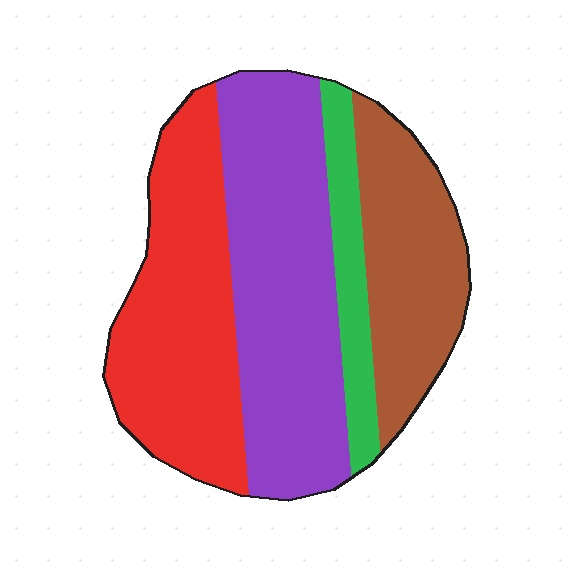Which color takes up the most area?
Purple, at roughly 35%.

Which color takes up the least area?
Green, at roughly 10%.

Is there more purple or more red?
Purple.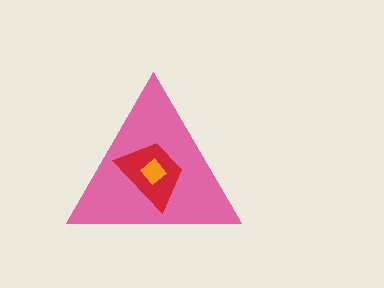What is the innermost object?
The orange diamond.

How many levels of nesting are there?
3.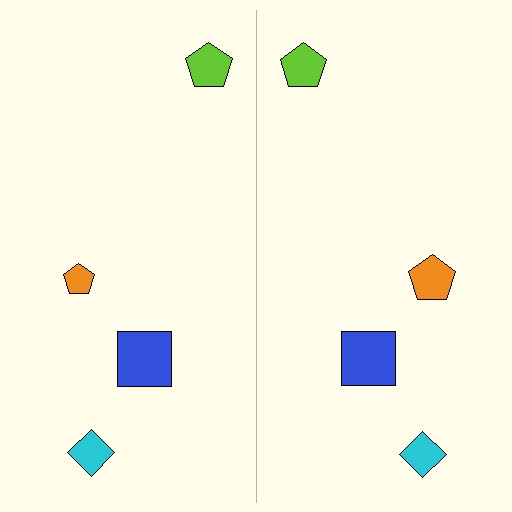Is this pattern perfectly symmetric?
No, the pattern is not perfectly symmetric. The orange pentagon on the right side has a different size than its mirror counterpart.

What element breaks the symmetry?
The orange pentagon on the right side has a different size than its mirror counterpart.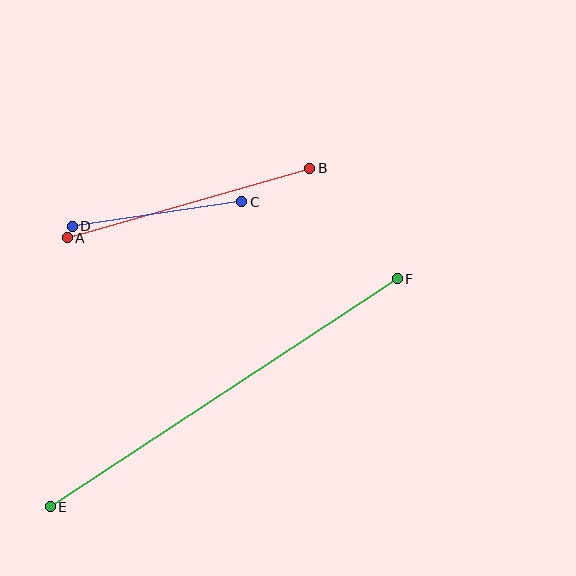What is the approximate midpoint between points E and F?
The midpoint is at approximately (224, 393) pixels.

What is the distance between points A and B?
The distance is approximately 252 pixels.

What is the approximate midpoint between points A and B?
The midpoint is at approximately (189, 203) pixels.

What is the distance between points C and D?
The distance is approximately 171 pixels.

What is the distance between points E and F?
The distance is approximately 415 pixels.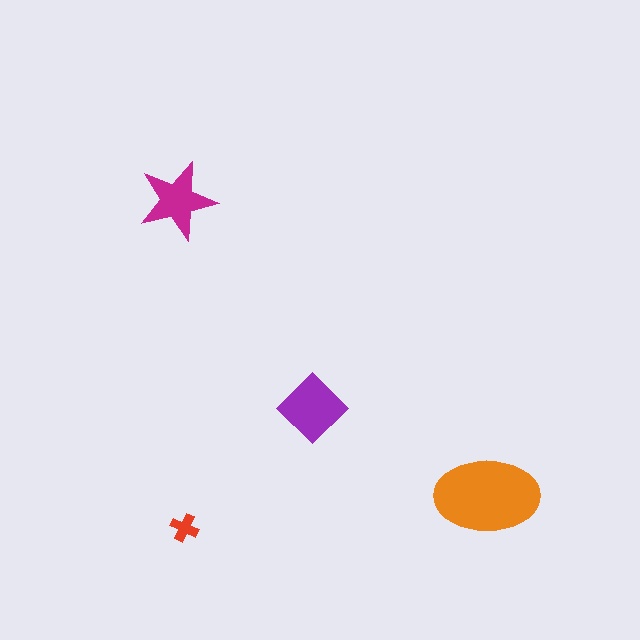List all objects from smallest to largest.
The red cross, the magenta star, the purple diamond, the orange ellipse.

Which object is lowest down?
The red cross is bottommost.